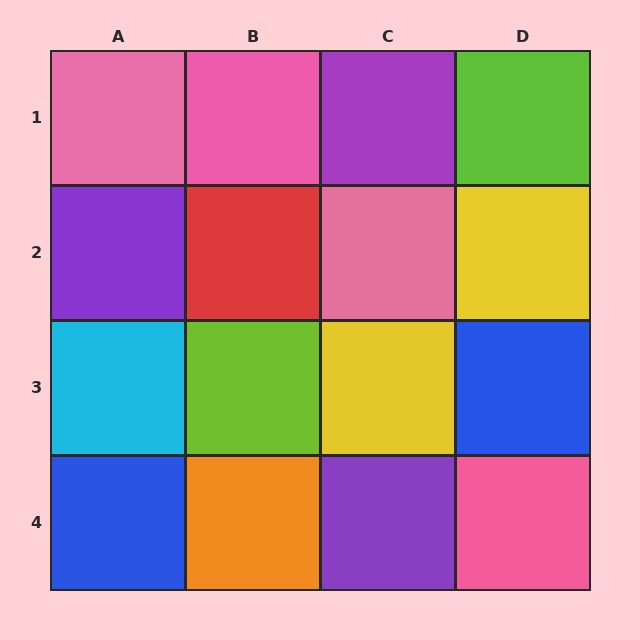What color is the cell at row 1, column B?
Pink.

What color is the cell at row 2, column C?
Pink.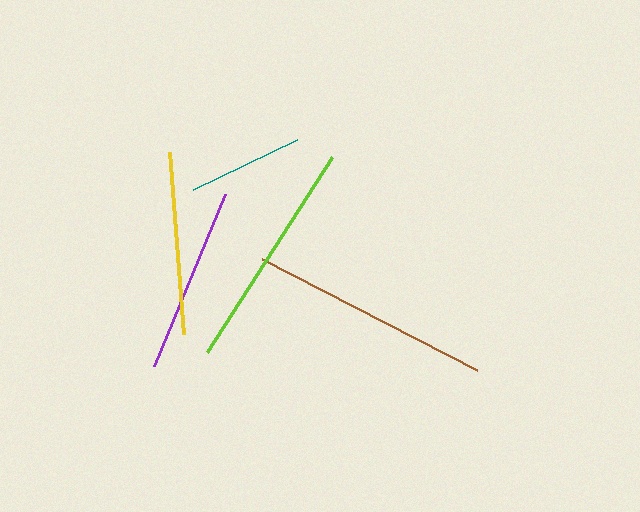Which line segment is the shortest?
The teal line is the shortest at approximately 115 pixels.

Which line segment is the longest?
The brown line is the longest at approximately 241 pixels.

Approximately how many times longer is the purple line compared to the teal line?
The purple line is approximately 1.6 times the length of the teal line.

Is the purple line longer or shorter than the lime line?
The lime line is longer than the purple line.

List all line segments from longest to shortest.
From longest to shortest: brown, lime, purple, yellow, teal.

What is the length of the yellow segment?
The yellow segment is approximately 183 pixels long.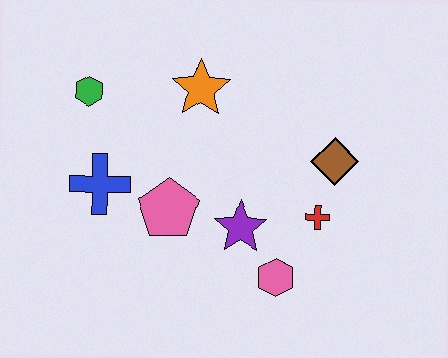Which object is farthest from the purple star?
The green hexagon is farthest from the purple star.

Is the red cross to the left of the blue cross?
No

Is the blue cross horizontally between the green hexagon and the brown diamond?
Yes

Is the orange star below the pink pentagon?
No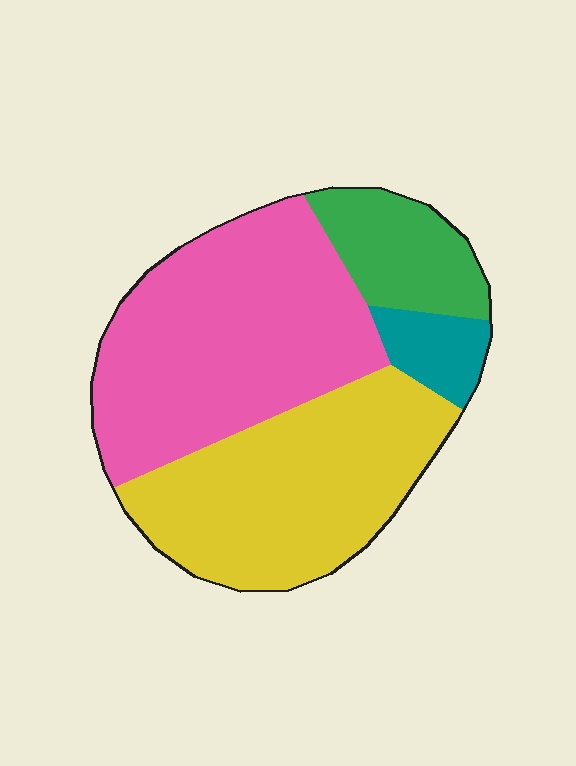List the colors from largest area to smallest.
From largest to smallest: pink, yellow, green, teal.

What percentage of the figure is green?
Green covers around 15% of the figure.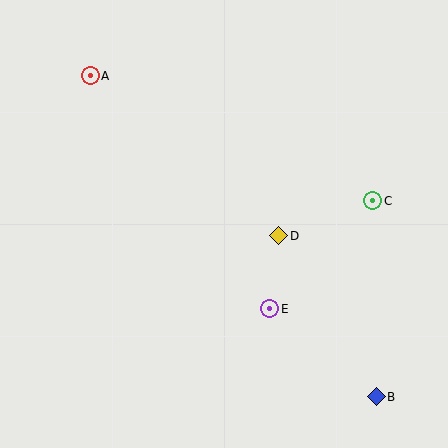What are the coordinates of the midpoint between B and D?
The midpoint between B and D is at (328, 316).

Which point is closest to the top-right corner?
Point C is closest to the top-right corner.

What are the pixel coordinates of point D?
Point D is at (279, 236).